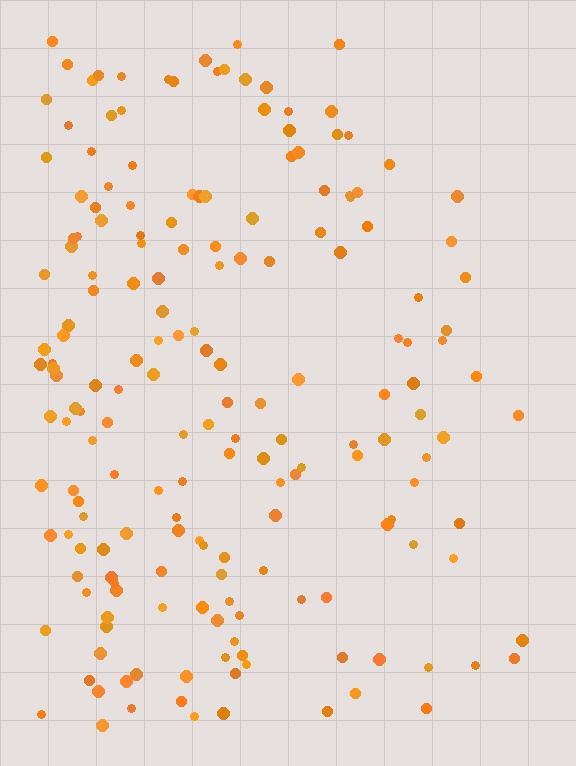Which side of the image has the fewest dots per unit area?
The right.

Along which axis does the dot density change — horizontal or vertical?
Horizontal.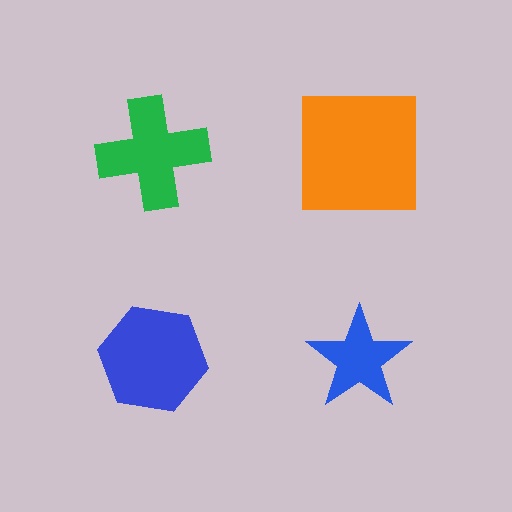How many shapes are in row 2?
2 shapes.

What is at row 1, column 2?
An orange square.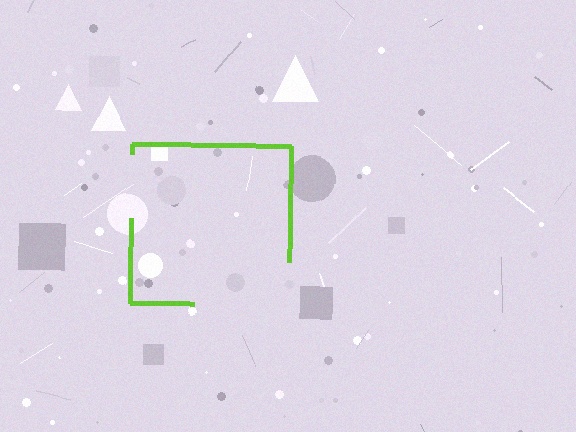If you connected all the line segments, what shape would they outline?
They would outline a square.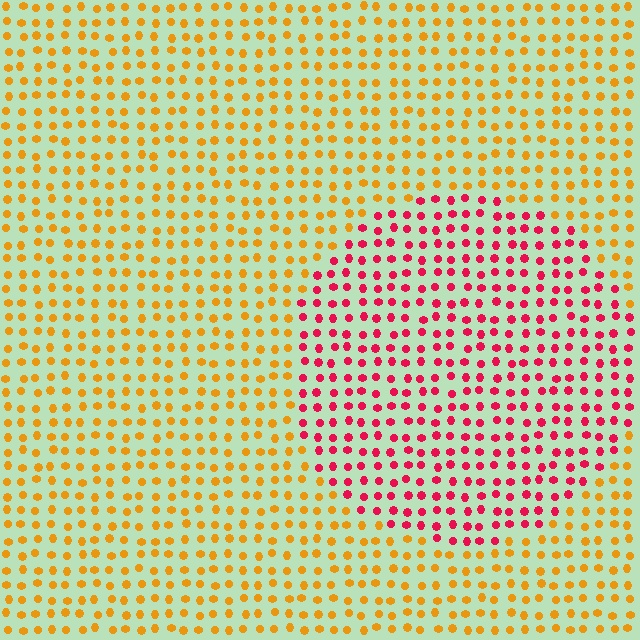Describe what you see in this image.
The image is filled with small orange elements in a uniform arrangement. A circle-shaped region is visible where the elements are tinted to a slightly different hue, forming a subtle color boundary.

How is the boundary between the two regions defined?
The boundary is defined purely by a slight shift in hue (about 55 degrees). Spacing, size, and orientation are identical on both sides.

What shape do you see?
I see a circle.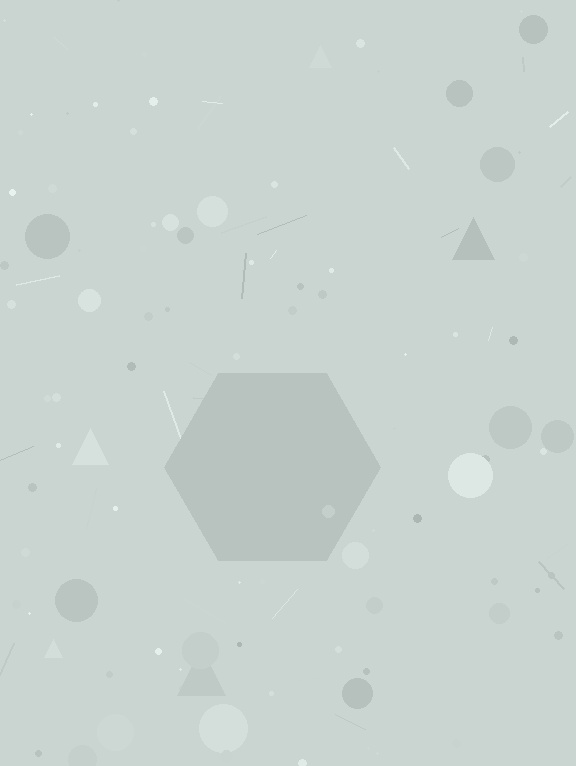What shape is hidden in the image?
A hexagon is hidden in the image.